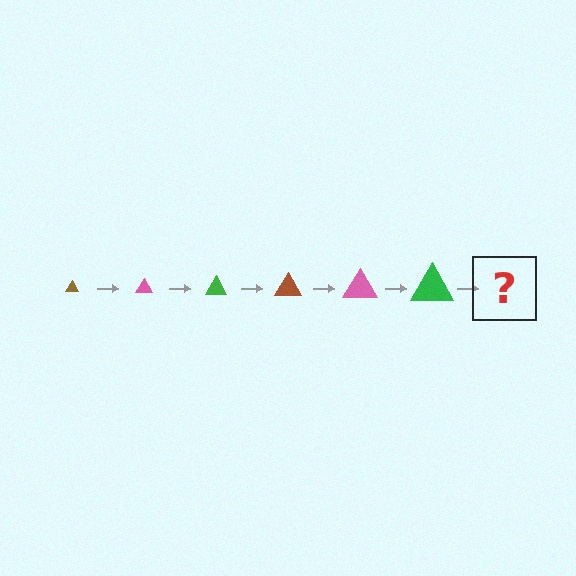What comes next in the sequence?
The next element should be a brown triangle, larger than the previous one.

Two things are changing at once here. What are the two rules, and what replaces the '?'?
The two rules are that the triangle grows larger each step and the color cycles through brown, pink, and green. The '?' should be a brown triangle, larger than the previous one.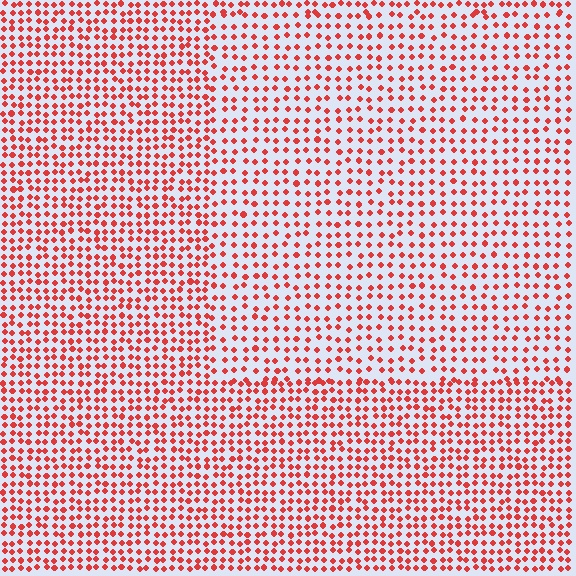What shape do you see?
I see a rectangle.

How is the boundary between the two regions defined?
The boundary is defined by a change in element density (approximately 1.5x ratio). All elements are the same color, size, and shape.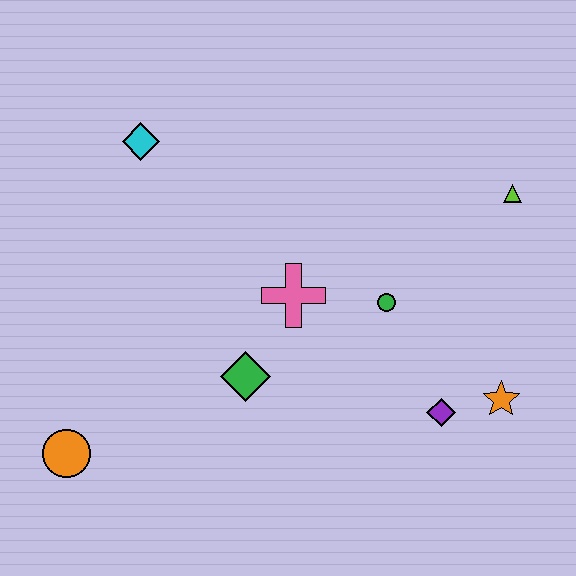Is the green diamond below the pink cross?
Yes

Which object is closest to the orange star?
The purple diamond is closest to the orange star.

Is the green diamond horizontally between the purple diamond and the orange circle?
Yes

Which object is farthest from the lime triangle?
The orange circle is farthest from the lime triangle.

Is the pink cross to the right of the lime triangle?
No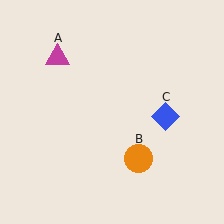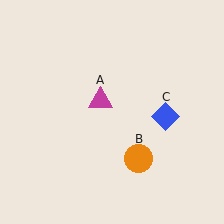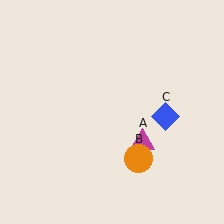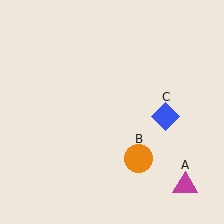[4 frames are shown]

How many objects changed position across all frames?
1 object changed position: magenta triangle (object A).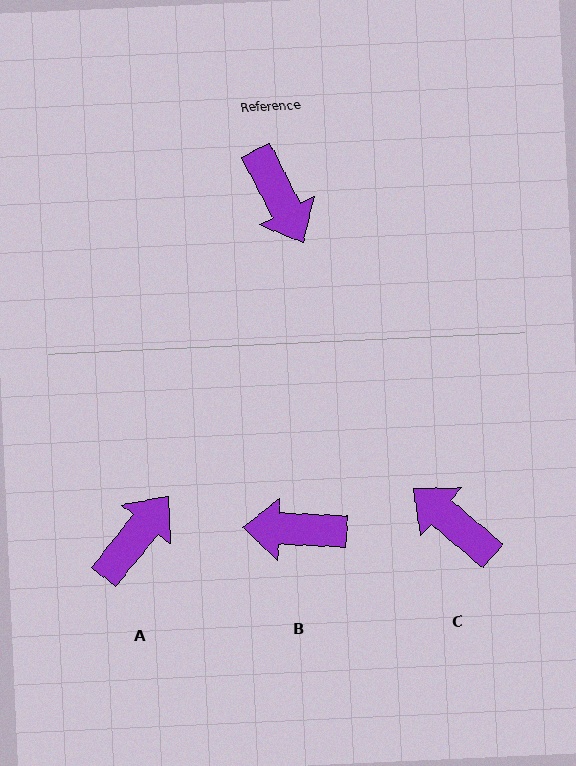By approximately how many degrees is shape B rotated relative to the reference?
Approximately 119 degrees clockwise.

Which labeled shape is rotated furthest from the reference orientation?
C, about 158 degrees away.